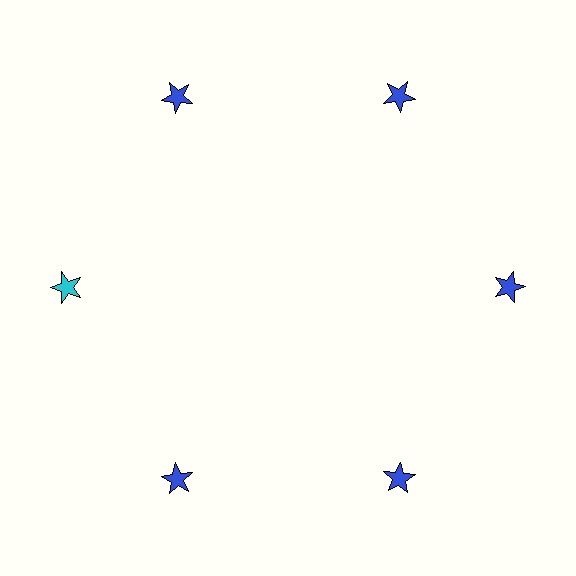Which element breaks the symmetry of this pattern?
The cyan star at roughly the 9 o'clock position breaks the symmetry. All other shapes are blue stars.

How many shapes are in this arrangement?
There are 6 shapes arranged in a ring pattern.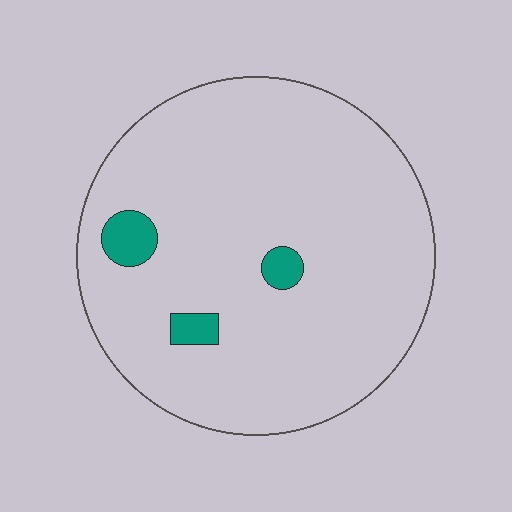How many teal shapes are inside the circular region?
3.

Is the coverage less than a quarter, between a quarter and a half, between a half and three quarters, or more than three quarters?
Less than a quarter.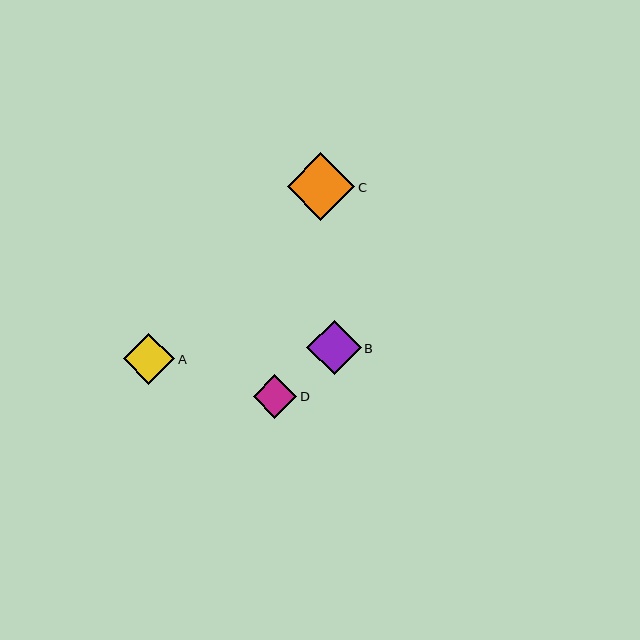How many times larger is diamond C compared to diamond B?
Diamond C is approximately 1.2 times the size of diamond B.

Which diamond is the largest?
Diamond C is the largest with a size of approximately 68 pixels.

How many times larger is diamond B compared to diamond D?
Diamond B is approximately 1.2 times the size of diamond D.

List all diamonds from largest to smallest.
From largest to smallest: C, B, A, D.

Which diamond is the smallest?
Diamond D is the smallest with a size of approximately 44 pixels.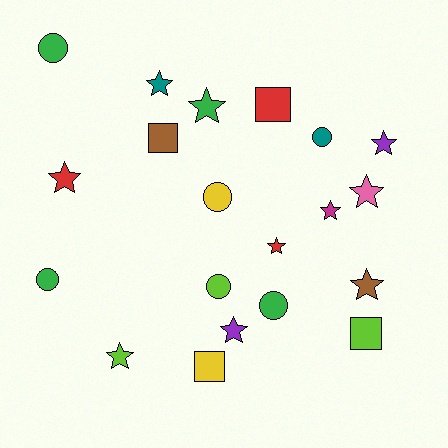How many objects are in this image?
There are 20 objects.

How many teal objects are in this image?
There are 2 teal objects.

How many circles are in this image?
There are 6 circles.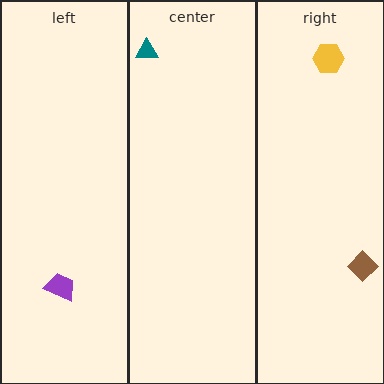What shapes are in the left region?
The purple trapezoid.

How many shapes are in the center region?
1.